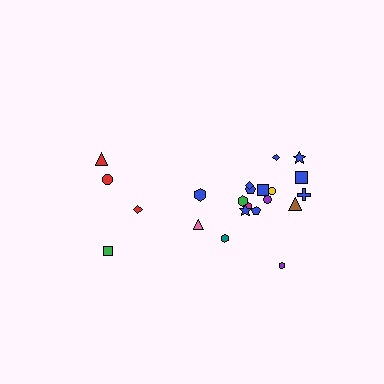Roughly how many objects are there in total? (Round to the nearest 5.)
Roughly 20 objects in total.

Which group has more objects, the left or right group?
The right group.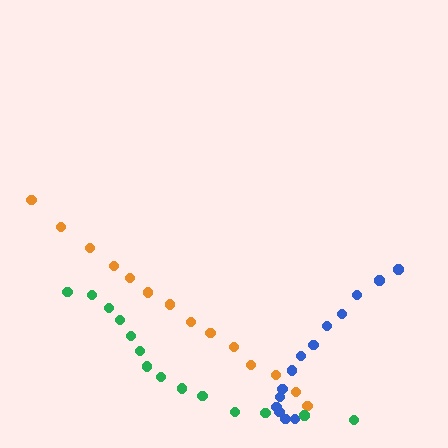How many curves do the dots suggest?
There are 3 distinct paths.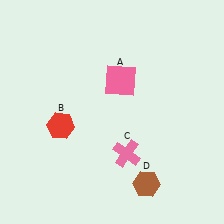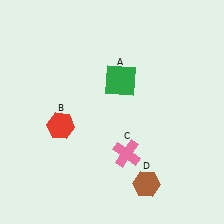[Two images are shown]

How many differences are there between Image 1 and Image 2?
There is 1 difference between the two images.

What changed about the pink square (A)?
In Image 1, A is pink. In Image 2, it changed to green.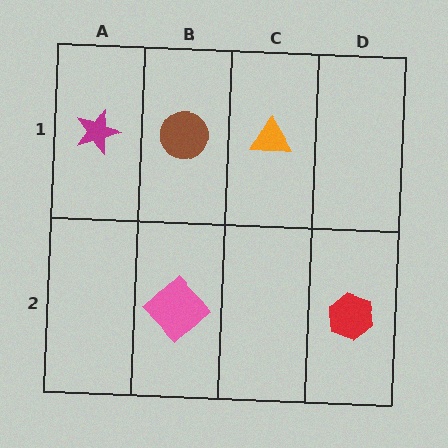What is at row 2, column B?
A pink diamond.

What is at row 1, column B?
A brown circle.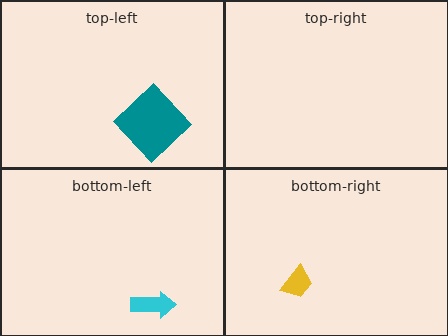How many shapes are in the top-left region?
1.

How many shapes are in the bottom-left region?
1.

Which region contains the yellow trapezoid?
The bottom-right region.